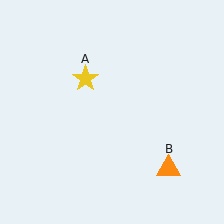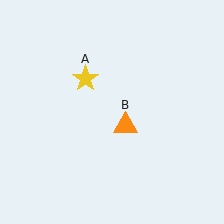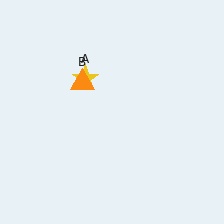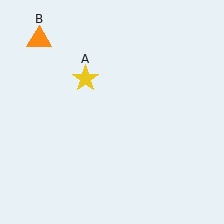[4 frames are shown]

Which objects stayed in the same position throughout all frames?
Yellow star (object A) remained stationary.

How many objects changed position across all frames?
1 object changed position: orange triangle (object B).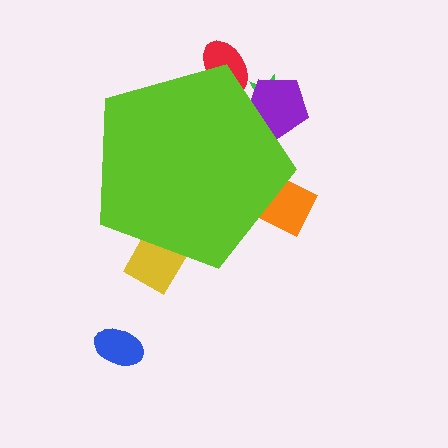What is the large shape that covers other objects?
A lime pentagon.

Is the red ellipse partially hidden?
Yes, the red ellipse is partially hidden behind the lime pentagon.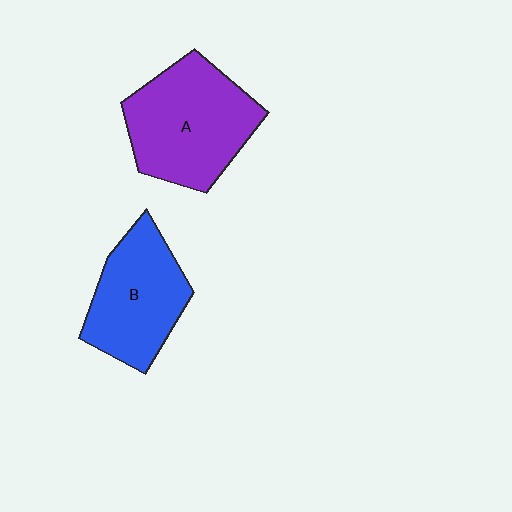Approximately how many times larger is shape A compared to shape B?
Approximately 1.2 times.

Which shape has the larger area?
Shape A (purple).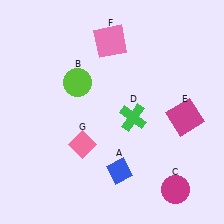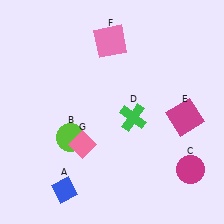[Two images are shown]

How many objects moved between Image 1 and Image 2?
3 objects moved between the two images.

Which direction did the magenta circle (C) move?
The magenta circle (C) moved up.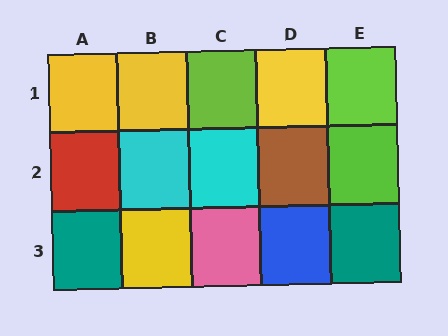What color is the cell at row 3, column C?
Pink.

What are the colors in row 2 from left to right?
Red, cyan, cyan, brown, lime.